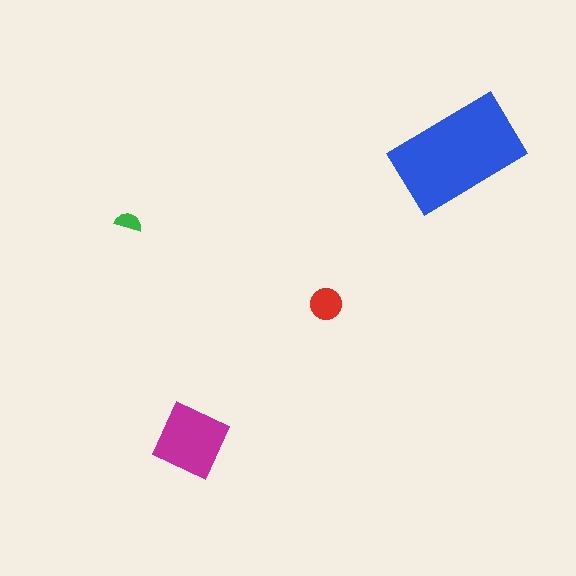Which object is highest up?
The blue rectangle is topmost.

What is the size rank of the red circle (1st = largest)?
3rd.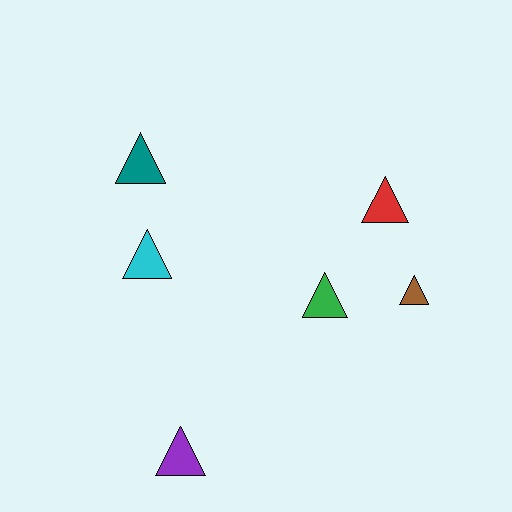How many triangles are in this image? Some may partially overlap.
There are 6 triangles.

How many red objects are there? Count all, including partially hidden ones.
There is 1 red object.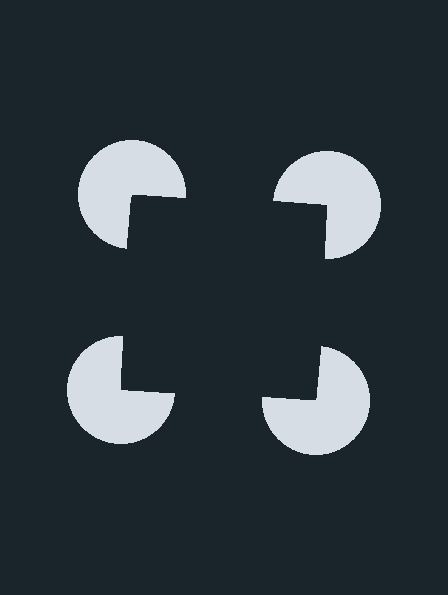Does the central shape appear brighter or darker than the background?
It typically appears slightly darker than the background, even though no actual brightness change is drawn.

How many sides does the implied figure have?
4 sides.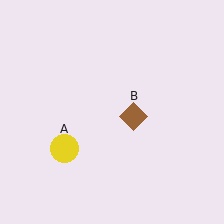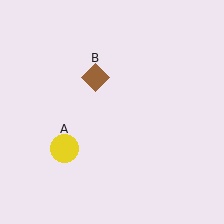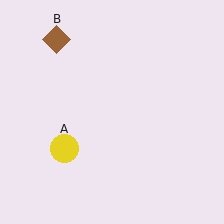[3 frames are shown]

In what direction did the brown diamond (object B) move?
The brown diamond (object B) moved up and to the left.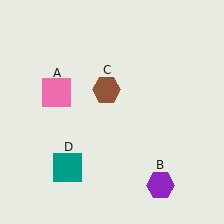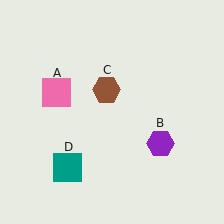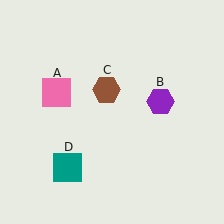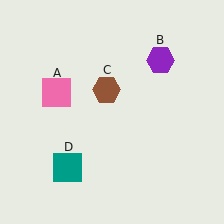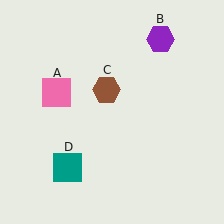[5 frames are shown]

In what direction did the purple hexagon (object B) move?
The purple hexagon (object B) moved up.